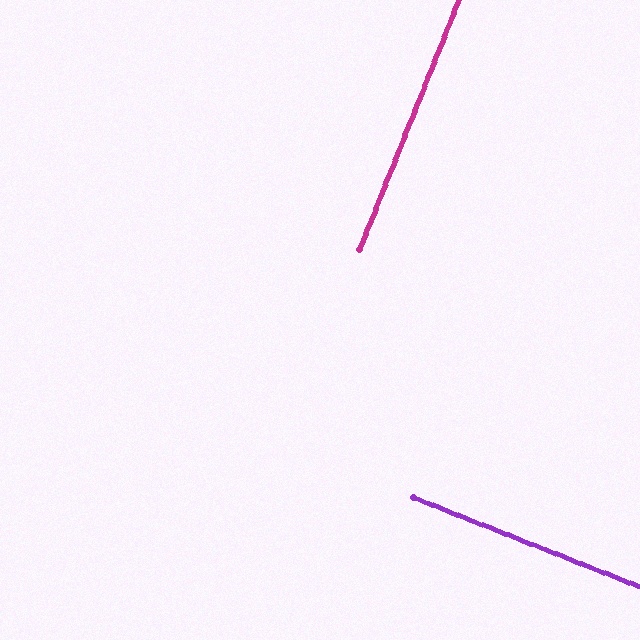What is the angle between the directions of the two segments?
Approximately 90 degrees.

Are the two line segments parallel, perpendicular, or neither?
Perpendicular — they meet at approximately 90°.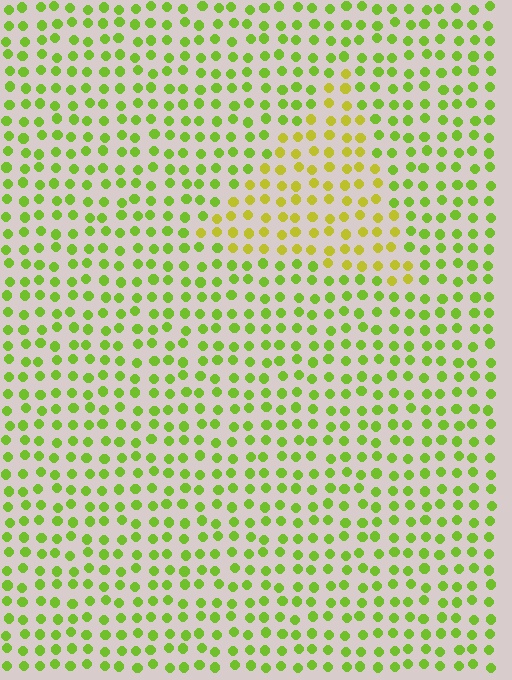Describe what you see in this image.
The image is filled with small lime elements in a uniform arrangement. A triangle-shaped region is visible where the elements are tinted to a slightly different hue, forming a subtle color boundary.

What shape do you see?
I see a triangle.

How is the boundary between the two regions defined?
The boundary is defined purely by a slight shift in hue (about 31 degrees). Spacing, size, and orientation are identical on both sides.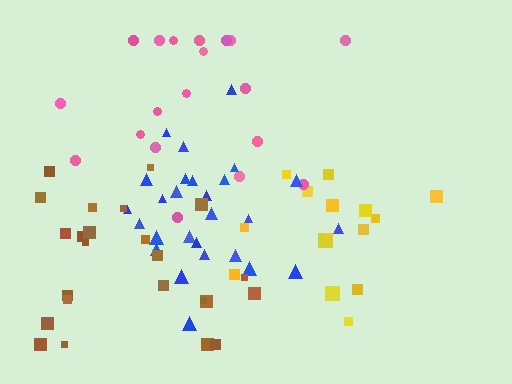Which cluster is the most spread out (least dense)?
Pink.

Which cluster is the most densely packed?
Blue.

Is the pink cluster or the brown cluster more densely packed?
Brown.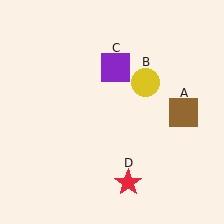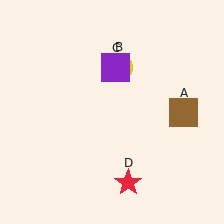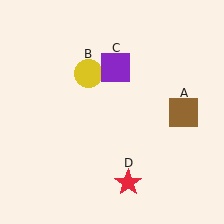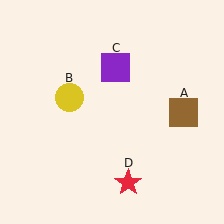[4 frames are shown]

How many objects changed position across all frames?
1 object changed position: yellow circle (object B).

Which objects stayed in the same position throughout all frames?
Brown square (object A) and purple square (object C) and red star (object D) remained stationary.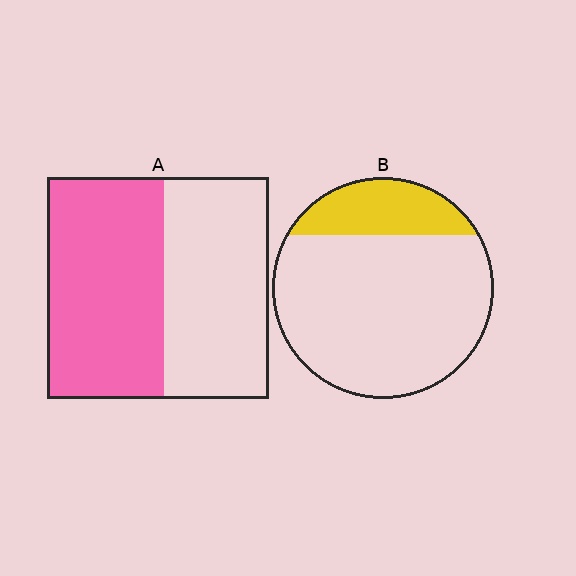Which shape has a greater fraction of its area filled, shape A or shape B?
Shape A.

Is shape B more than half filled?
No.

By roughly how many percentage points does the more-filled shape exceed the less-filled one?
By roughly 30 percentage points (A over B).